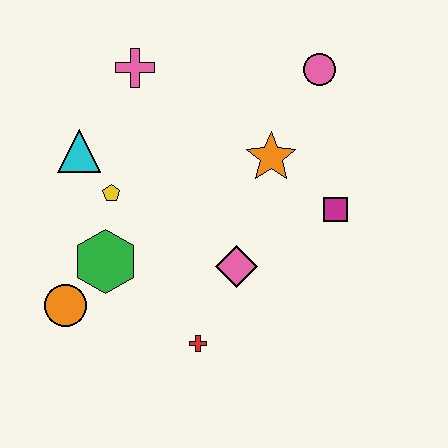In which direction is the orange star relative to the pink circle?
The orange star is below the pink circle.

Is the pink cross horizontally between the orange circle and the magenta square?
Yes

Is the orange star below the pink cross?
Yes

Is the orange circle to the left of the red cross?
Yes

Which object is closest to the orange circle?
The green hexagon is closest to the orange circle.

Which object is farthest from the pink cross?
The red cross is farthest from the pink cross.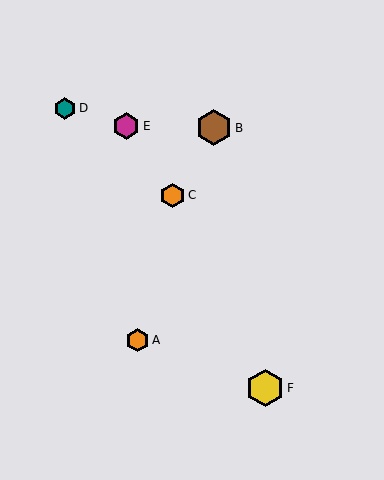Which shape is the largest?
The yellow hexagon (labeled F) is the largest.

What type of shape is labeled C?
Shape C is an orange hexagon.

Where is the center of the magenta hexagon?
The center of the magenta hexagon is at (126, 126).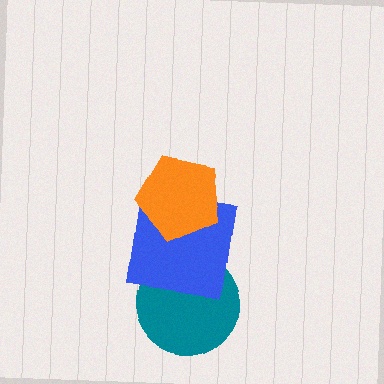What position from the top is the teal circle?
The teal circle is 3rd from the top.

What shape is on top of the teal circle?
The blue square is on top of the teal circle.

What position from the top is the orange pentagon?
The orange pentagon is 1st from the top.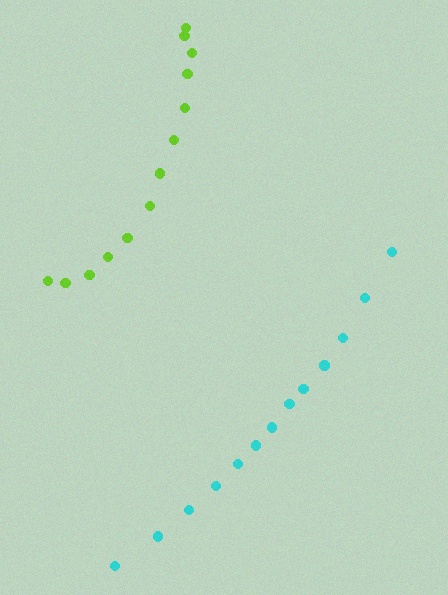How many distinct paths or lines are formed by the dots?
There are 2 distinct paths.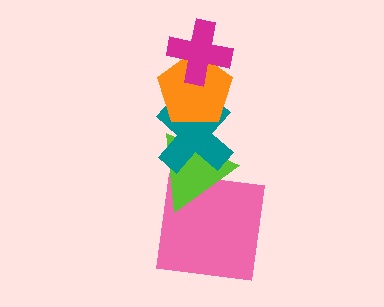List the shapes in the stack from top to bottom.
From top to bottom: the magenta cross, the orange pentagon, the teal cross, the lime triangle, the pink square.